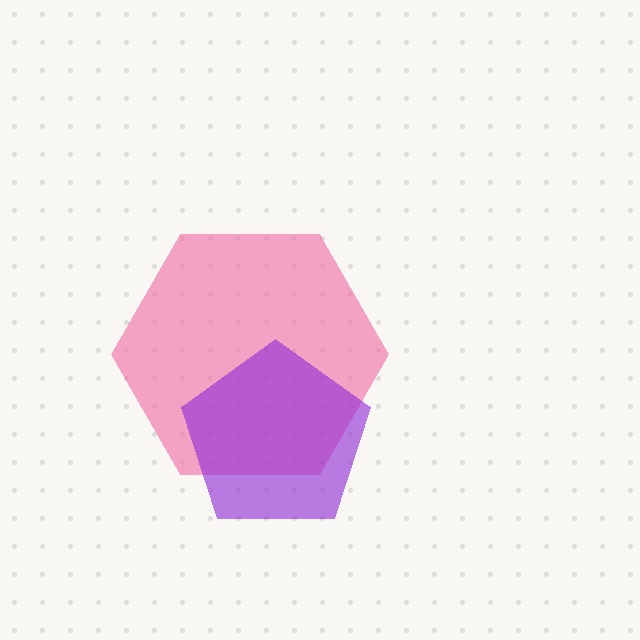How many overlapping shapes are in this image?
There are 2 overlapping shapes in the image.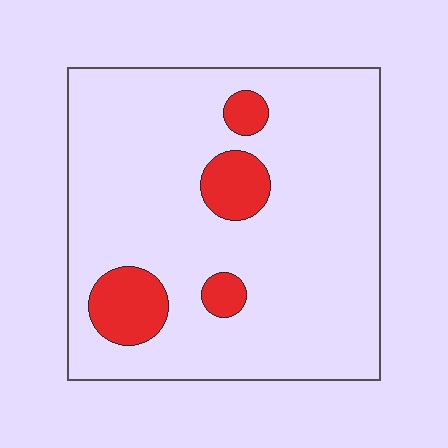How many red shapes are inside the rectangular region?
4.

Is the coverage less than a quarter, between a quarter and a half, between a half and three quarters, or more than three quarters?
Less than a quarter.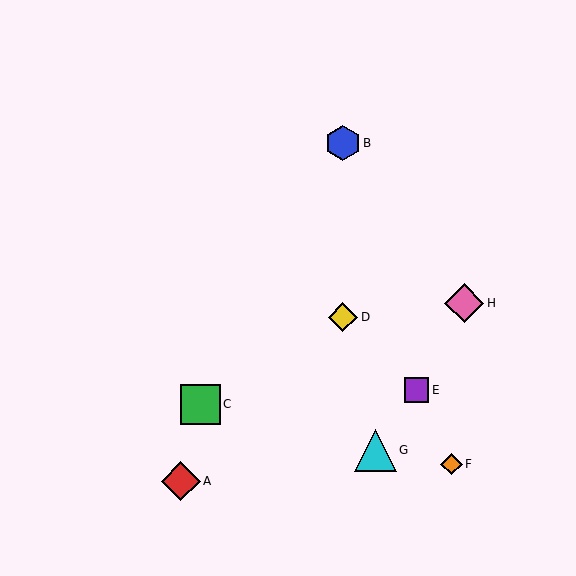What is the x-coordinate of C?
Object C is at x≈200.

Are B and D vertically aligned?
Yes, both are at x≈343.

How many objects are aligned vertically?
2 objects (B, D) are aligned vertically.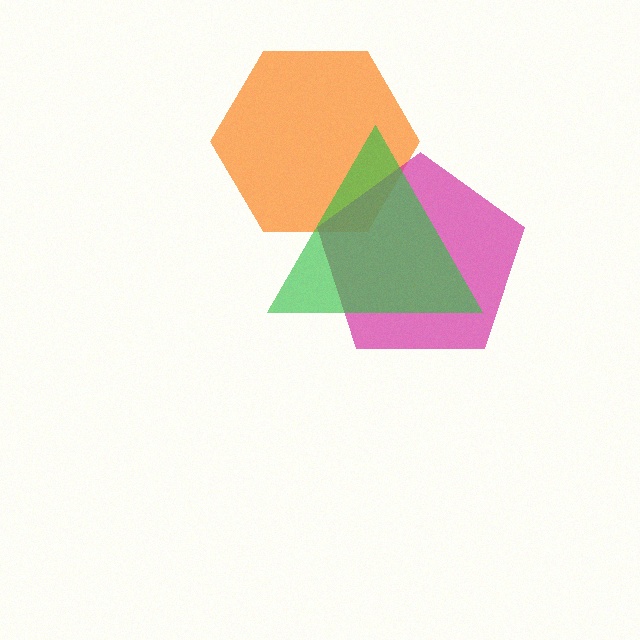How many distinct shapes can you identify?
There are 3 distinct shapes: an orange hexagon, a magenta pentagon, a green triangle.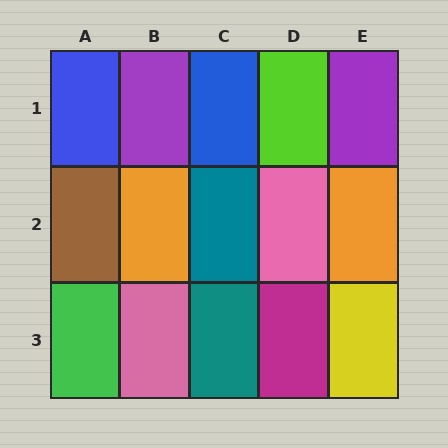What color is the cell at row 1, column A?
Blue.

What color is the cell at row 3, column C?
Teal.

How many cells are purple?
2 cells are purple.